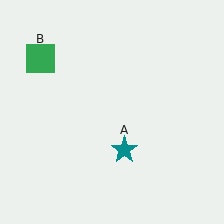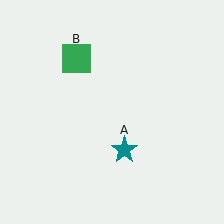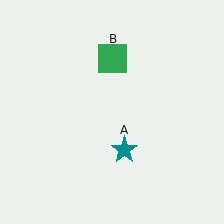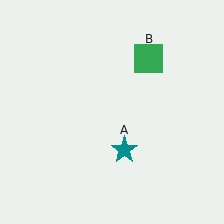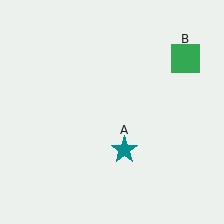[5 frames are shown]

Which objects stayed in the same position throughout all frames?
Teal star (object A) remained stationary.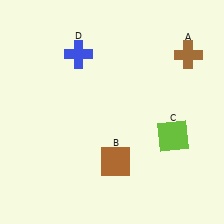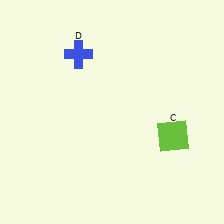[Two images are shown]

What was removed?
The brown square (B), the brown cross (A) were removed in Image 2.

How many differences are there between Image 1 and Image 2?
There are 2 differences between the two images.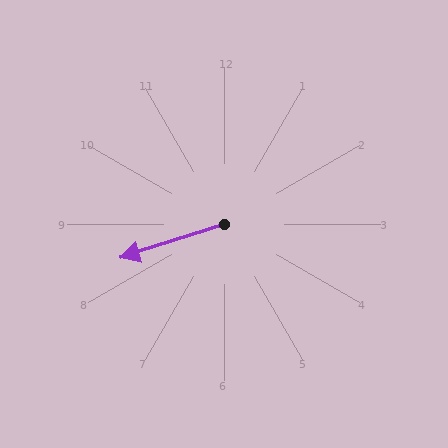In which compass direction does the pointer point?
West.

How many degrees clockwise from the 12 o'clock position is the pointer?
Approximately 252 degrees.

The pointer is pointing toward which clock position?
Roughly 8 o'clock.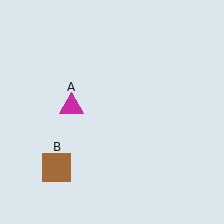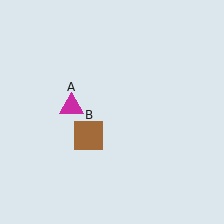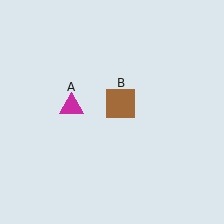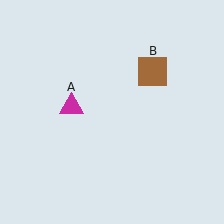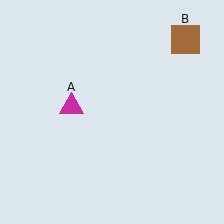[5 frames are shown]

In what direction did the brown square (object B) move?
The brown square (object B) moved up and to the right.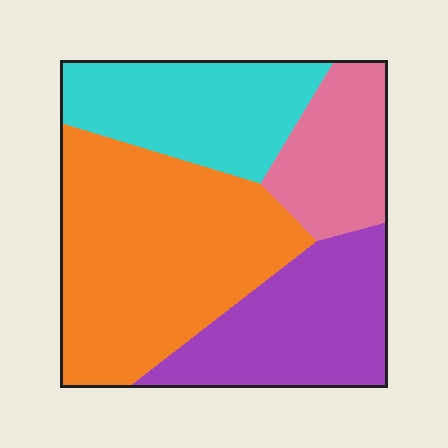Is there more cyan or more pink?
Cyan.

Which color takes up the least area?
Pink, at roughly 15%.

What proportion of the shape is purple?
Purple takes up about one quarter (1/4) of the shape.